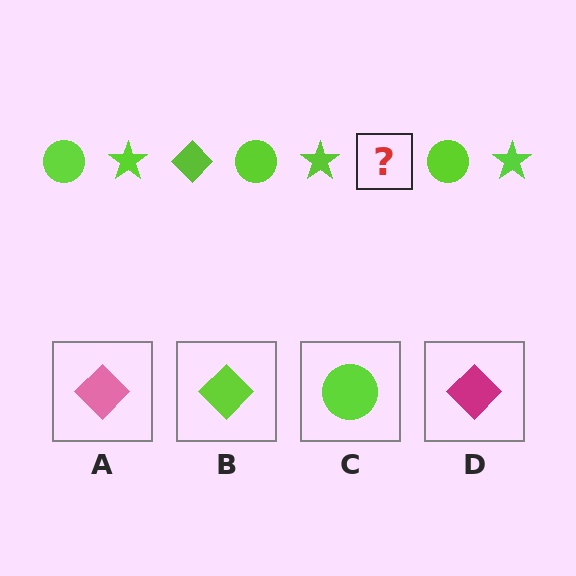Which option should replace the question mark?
Option B.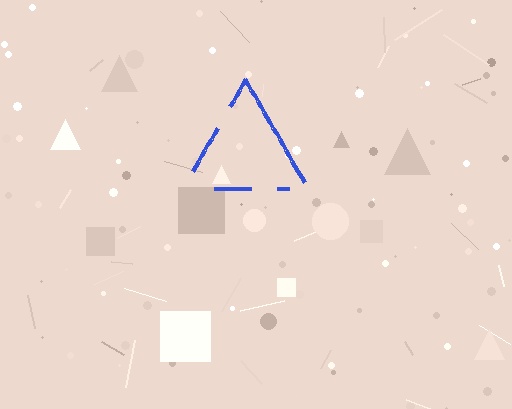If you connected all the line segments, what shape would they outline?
They would outline a triangle.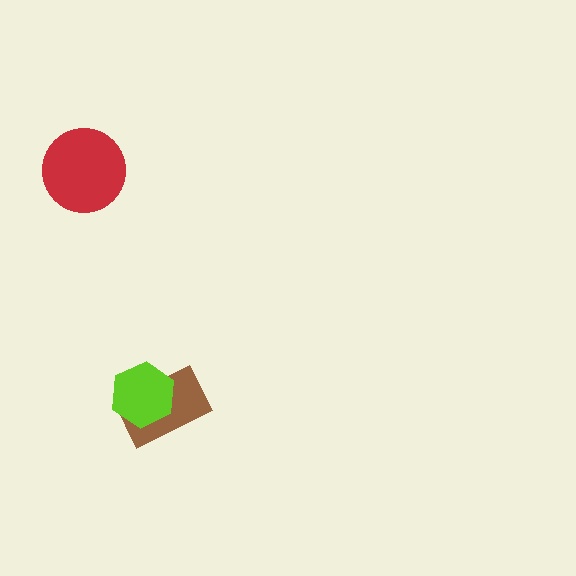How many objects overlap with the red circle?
0 objects overlap with the red circle.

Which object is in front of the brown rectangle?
The lime hexagon is in front of the brown rectangle.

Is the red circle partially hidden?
No, no other shape covers it.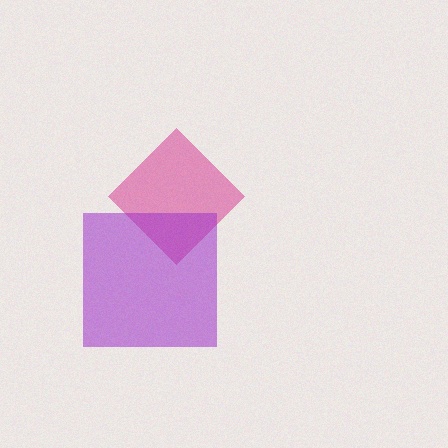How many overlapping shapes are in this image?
There are 2 overlapping shapes in the image.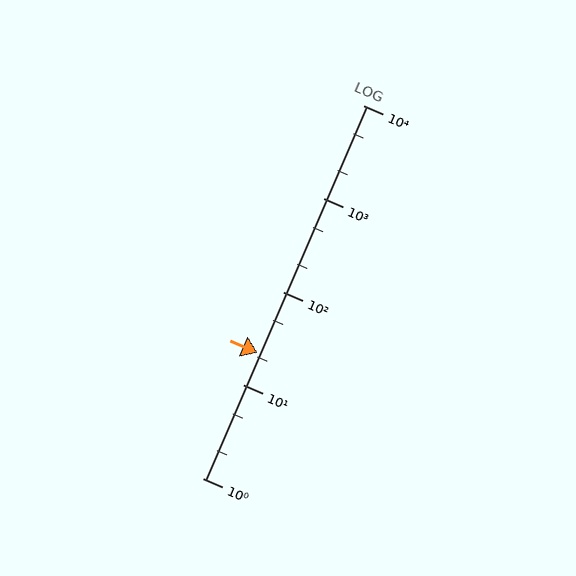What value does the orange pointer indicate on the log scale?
The pointer indicates approximately 22.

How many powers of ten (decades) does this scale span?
The scale spans 4 decades, from 1 to 10000.